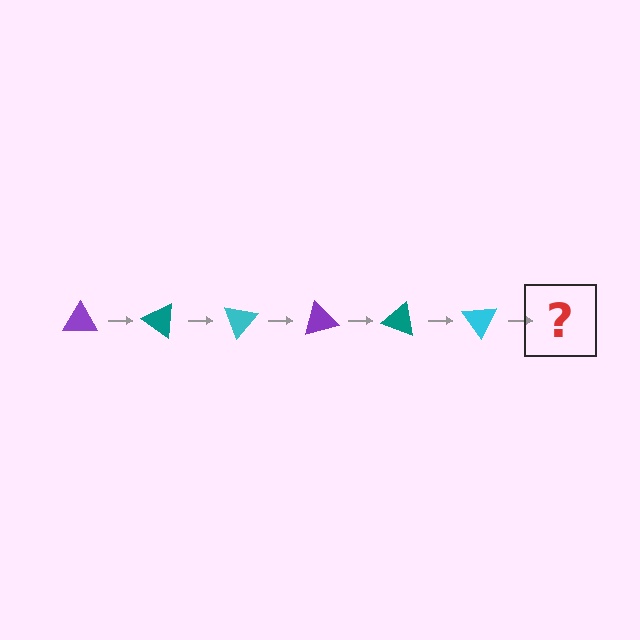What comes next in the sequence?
The next element should be a purple triangle, rotated 210 degrees from the start.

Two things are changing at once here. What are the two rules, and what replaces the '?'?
The two rules are that it rotates 35 degrees each step and the color cycles through purple, teal, and cyan. The '?' should be a purple triangle, rotated 210 degrees from the start.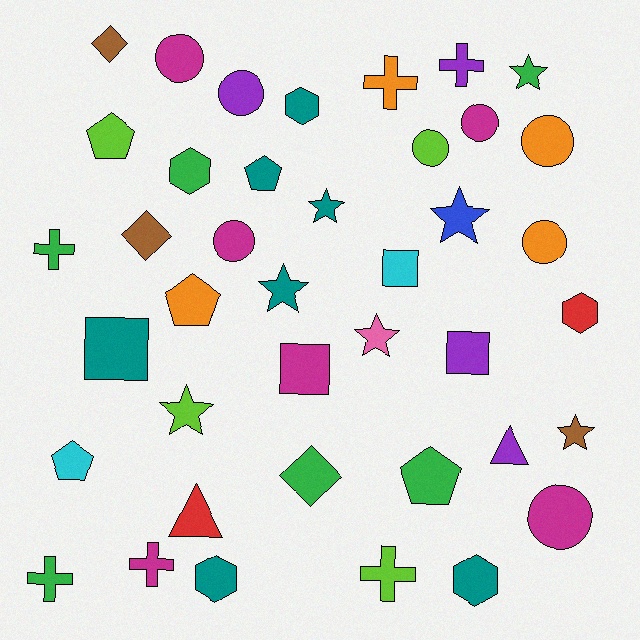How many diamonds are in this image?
There are 3 diamonds.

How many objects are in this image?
There are 40 objects.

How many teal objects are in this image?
There are 7 teal objects.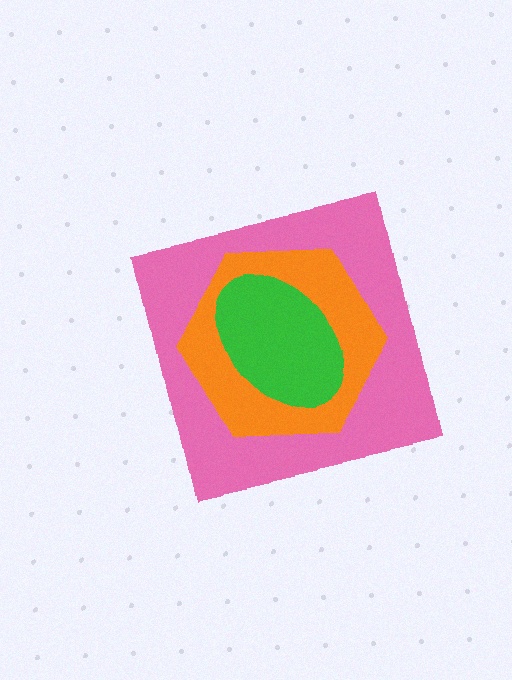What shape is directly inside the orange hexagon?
The green ellipse.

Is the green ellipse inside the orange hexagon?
Yes.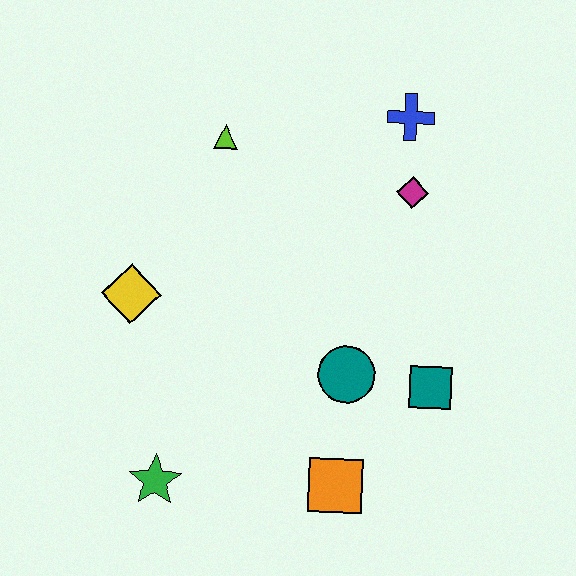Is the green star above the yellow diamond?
No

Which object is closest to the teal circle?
The teal square is closest to the teal circle.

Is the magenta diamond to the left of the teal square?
Yes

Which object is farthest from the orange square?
The blue cross is farthest from the orange square.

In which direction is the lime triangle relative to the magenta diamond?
The lime triangle is to the left of the magenta diamond.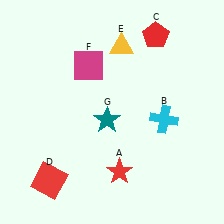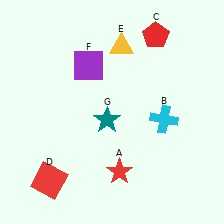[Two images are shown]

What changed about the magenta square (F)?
In Image 1, F is magenta. In Image 2, it changed to purple.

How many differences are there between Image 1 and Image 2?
There is 1 difference between the two images.